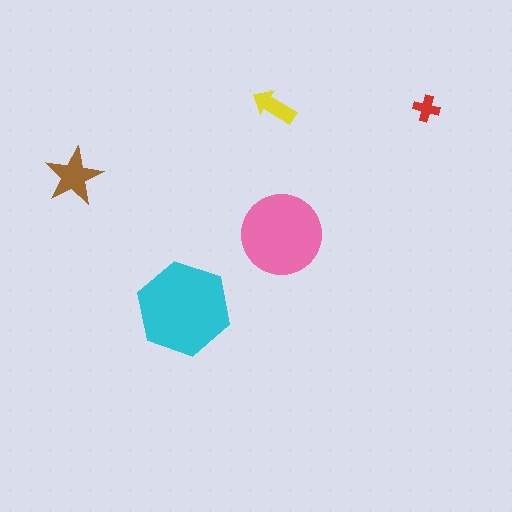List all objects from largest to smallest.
The cyan hexagon, the pink circle, the brown star, the yellow arrow, the red cross.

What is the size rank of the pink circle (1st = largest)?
2nd.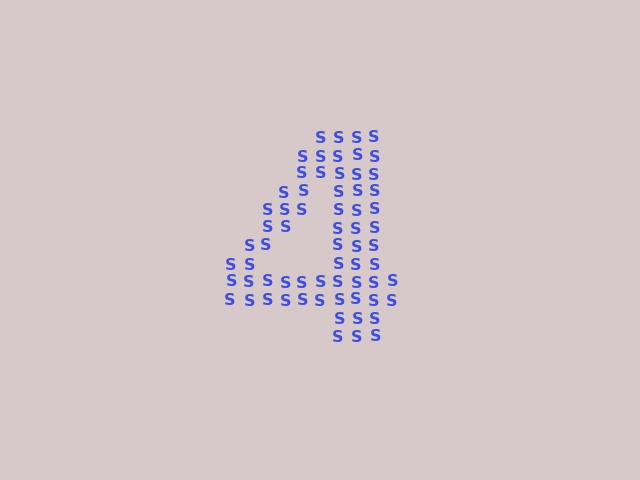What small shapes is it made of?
It is made of small letter S's.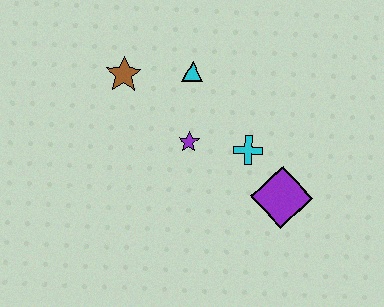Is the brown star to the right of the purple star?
No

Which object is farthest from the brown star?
The purple diamond is farthest from the brown star.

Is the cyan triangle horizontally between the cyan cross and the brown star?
Yes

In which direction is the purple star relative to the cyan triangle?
The purple star is below the cyan triangle.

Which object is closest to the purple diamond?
The cyan cross is closest to the purple diamond.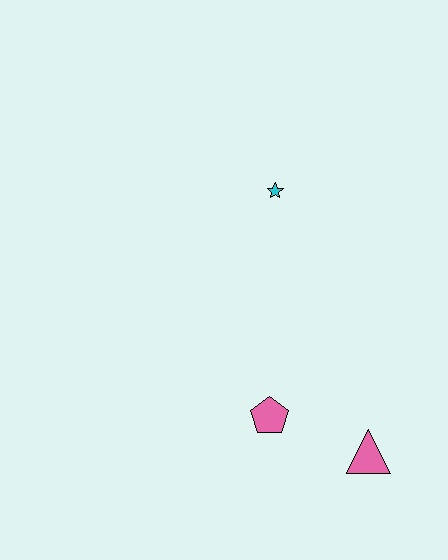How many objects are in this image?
There are 3 objects.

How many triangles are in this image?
There is 1 triangle.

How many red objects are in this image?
There are no red objects.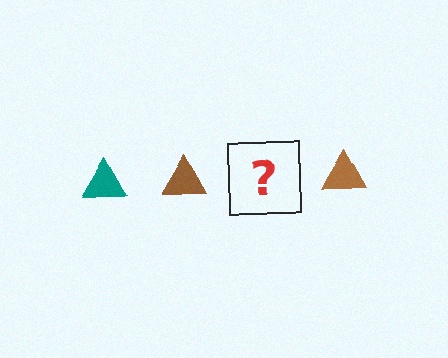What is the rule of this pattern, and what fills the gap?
The rule is that the pattern cycles through teal, brown triangles. The gap should be filled with a teal triangle.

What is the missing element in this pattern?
The missing element is a teal triangle.